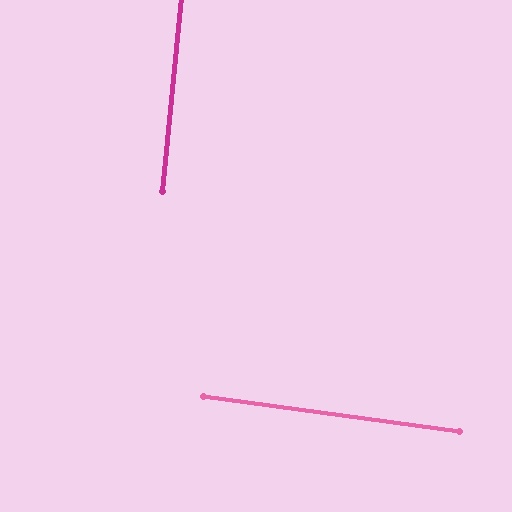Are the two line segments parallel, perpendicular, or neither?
Perpendicular — they meet at approximately 88°.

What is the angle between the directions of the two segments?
Approximately 88 degrees.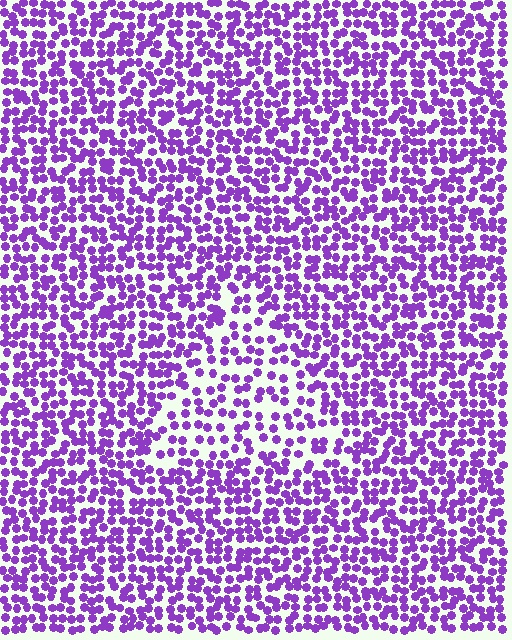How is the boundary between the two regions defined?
The boundary is defined by a change in element density (approximately 1.7x ratio). All elements are the same color, size, and shape.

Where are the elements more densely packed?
The elements are more densely packed outside the triangle boundary.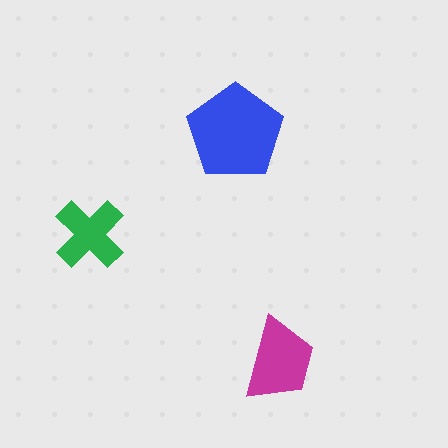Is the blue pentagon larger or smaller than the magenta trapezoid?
Larger.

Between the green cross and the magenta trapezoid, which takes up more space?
The magenta trapezoid.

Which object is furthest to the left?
The green cross is leftmost.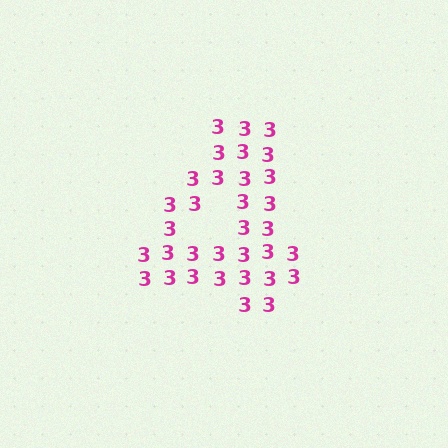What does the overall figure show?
The overall figure shows the digit 4.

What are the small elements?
The small elements are digit 3's.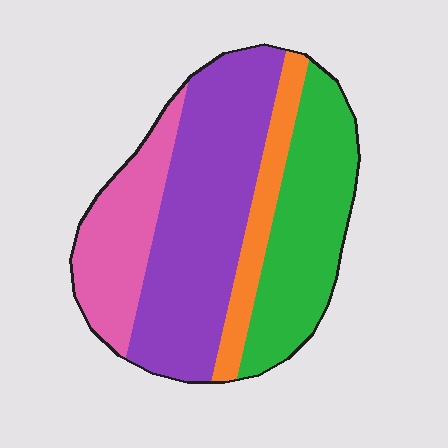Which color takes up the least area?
Orange, at roughly 10%.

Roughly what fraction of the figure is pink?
Pink takes up about one fifth (1/5) of the figure.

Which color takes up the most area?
Purple, at roughly 40%.